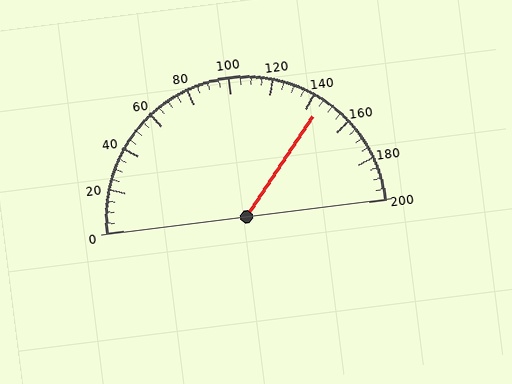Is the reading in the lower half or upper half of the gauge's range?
The reading is in the upper half of the range (0 to 200).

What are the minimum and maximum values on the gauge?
The gauge ranges from 0 to 200.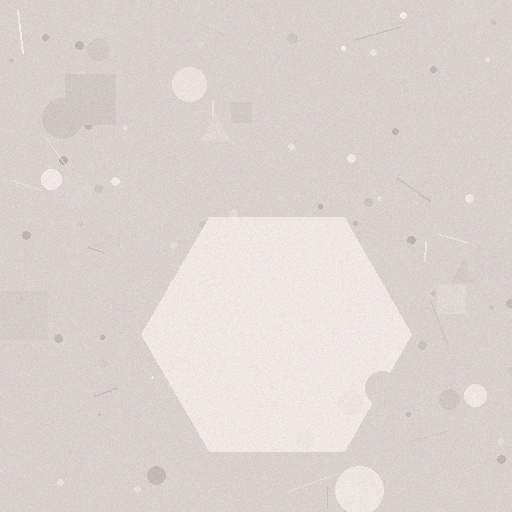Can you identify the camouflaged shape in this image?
The camouflaged shape is a hexagon.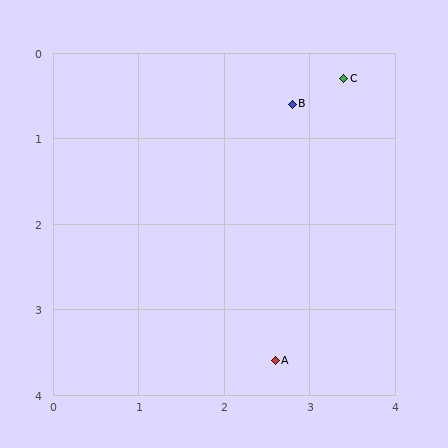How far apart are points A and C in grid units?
Points A and C are about 3.4 grid units apart.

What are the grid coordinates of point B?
Point B is at approximately (2.8, 0.6).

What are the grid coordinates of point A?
Point A is at approximately (2.6, 3.6).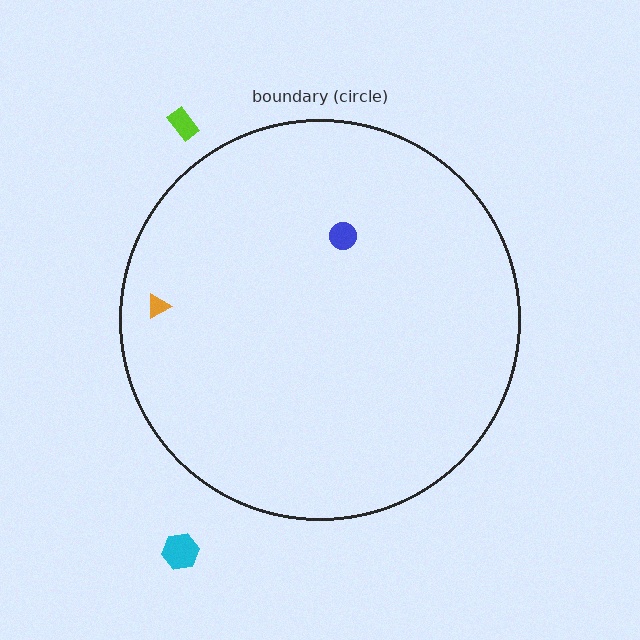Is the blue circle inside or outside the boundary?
Inside.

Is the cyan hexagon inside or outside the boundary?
Outside.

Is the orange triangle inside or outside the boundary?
Inside.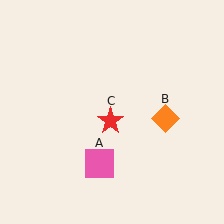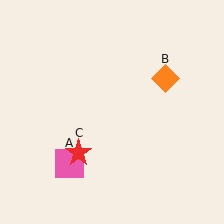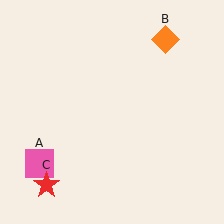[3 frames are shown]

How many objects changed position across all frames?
3 objects changed position: pink square (object A), orange diamond (object B), red star (object C).